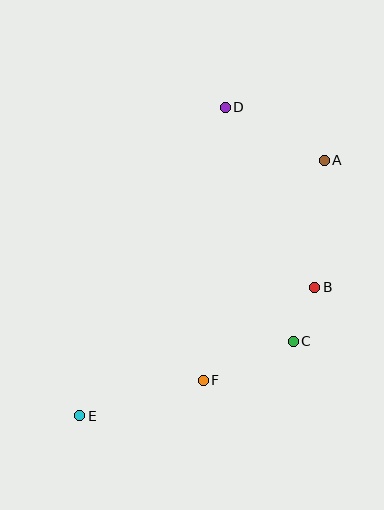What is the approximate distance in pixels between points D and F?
The distance between D and F is approximately 274 pixels.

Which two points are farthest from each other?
Points A and E are farthest from each other.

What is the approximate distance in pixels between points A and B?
The distance between A and B is approximately 127 pixels.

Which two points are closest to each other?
Points B and C are closest to each other.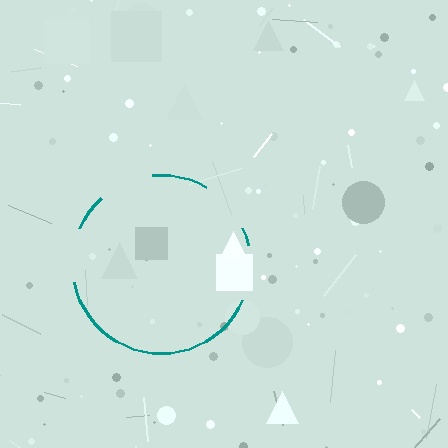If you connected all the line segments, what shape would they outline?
They would outline a circle.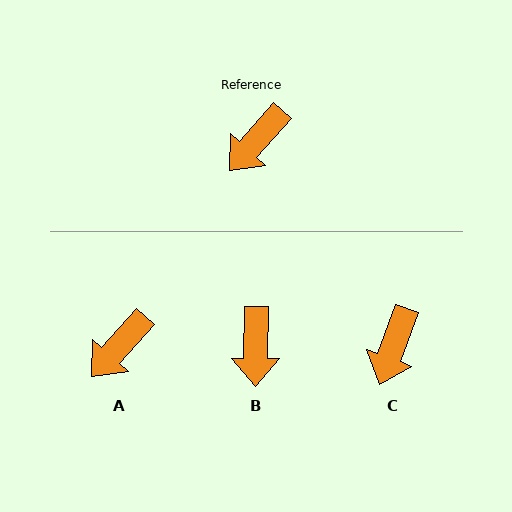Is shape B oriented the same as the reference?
No, it is off by about 41 degrees.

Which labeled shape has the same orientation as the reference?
A.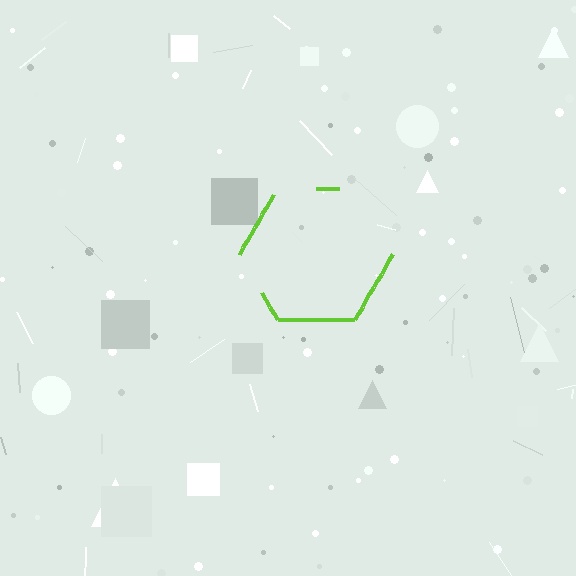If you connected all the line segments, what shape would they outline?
They would outline a hexagon.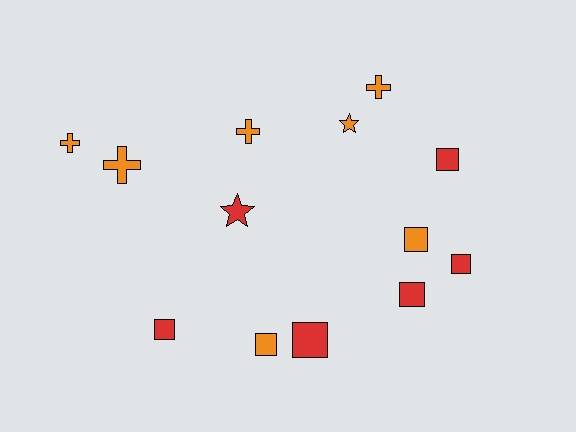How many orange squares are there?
There are 2 orange squares.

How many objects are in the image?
There are 13 objects.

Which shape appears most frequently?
Square, with 7 objects.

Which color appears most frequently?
Orange, with 7 objects.